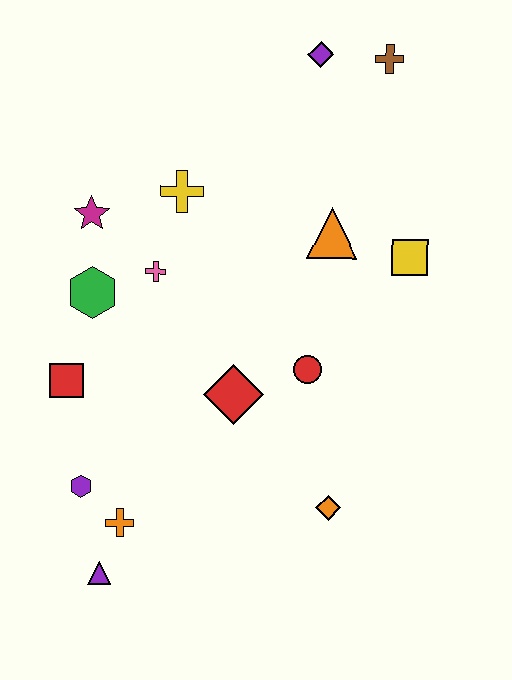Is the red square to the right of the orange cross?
No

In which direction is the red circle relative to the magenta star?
The red circle is to the right of the magenta star.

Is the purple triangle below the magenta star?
Yes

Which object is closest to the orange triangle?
The yellow square is closest to the orange triangle.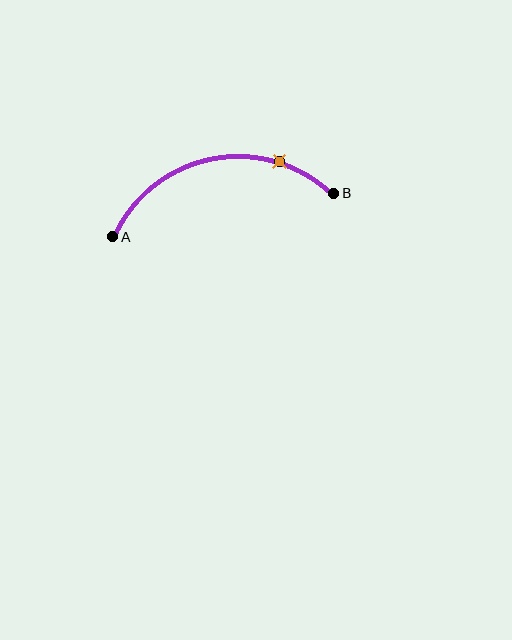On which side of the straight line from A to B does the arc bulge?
The arc bulges above the straight line connecting A and B.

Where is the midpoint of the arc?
The arc midpoint is the point on the curve farthest from the straight line joining A and B. It sits above that line.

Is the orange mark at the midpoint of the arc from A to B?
No. The orange mark lies on the arc but is closer to endpoint B. The arc midpoint would be at the point on the curve equidistant along the arc from both A and B.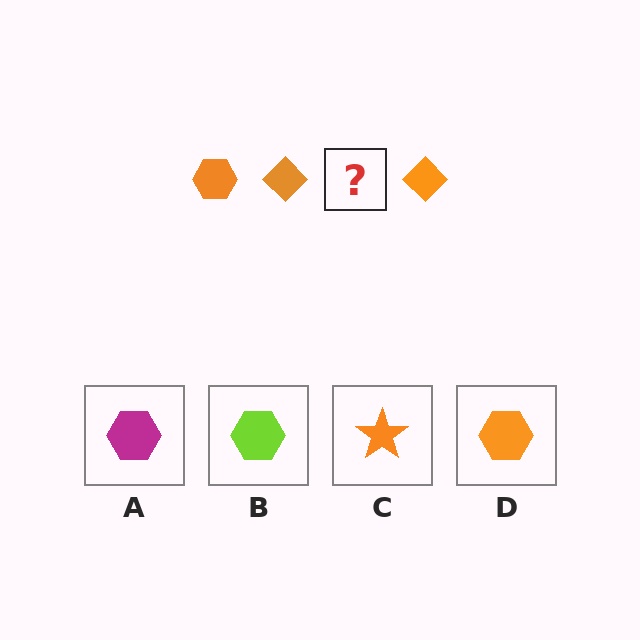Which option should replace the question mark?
Option D.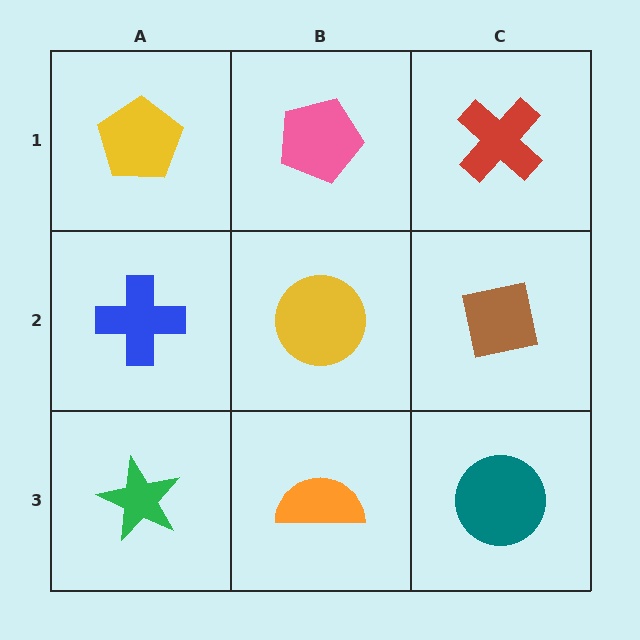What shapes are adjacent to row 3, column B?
A yellow circle (row 2, column B), a green star (row 3, column A), a teal circle (row 3, column C).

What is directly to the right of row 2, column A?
A yellow circle.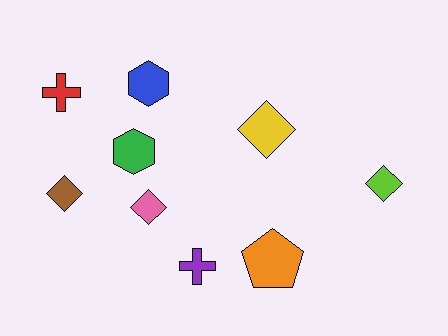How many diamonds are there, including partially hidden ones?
There are 4 diamonds.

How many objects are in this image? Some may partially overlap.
There are 9 objects.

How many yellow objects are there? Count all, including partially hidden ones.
There is 1 yellow object.